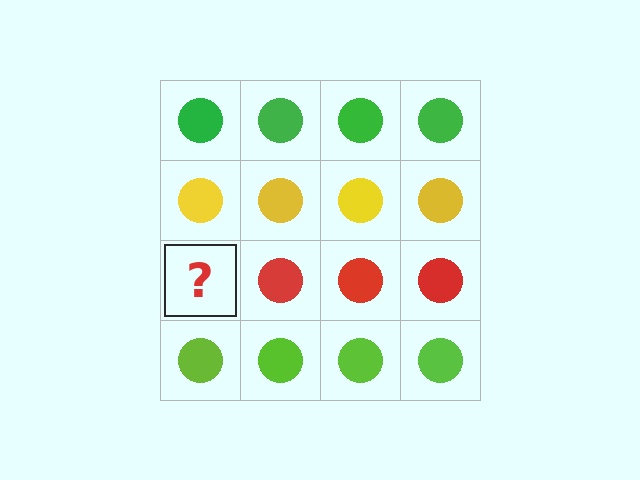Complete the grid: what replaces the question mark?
The question mark should be replaced with a red circle.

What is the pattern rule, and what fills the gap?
The rule is that each row has a consistent color. The gap should be filled with a red circle.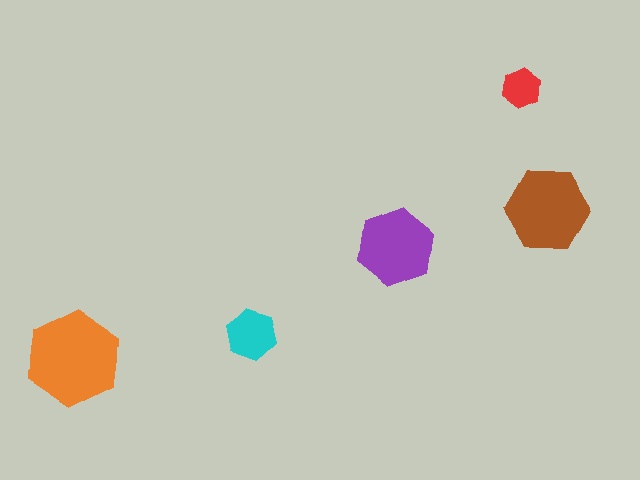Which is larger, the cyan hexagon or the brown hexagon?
The brown one.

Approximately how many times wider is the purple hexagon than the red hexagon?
About 2 times wider.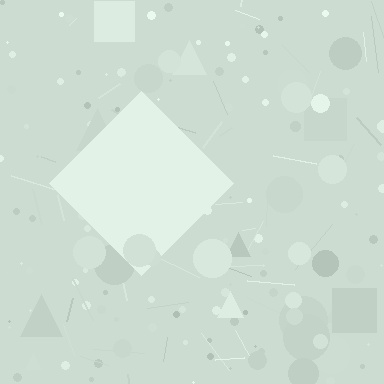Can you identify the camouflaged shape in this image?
The camouflaged shape is a diamond.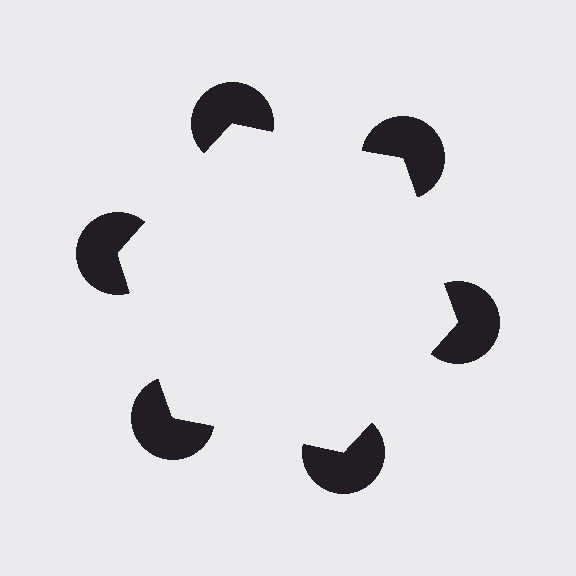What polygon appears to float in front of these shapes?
An illusory hexagon — its edges are inferred from the aligned wedge cuts in the pac-man discs, not physically drawn.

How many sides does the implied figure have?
6 sides.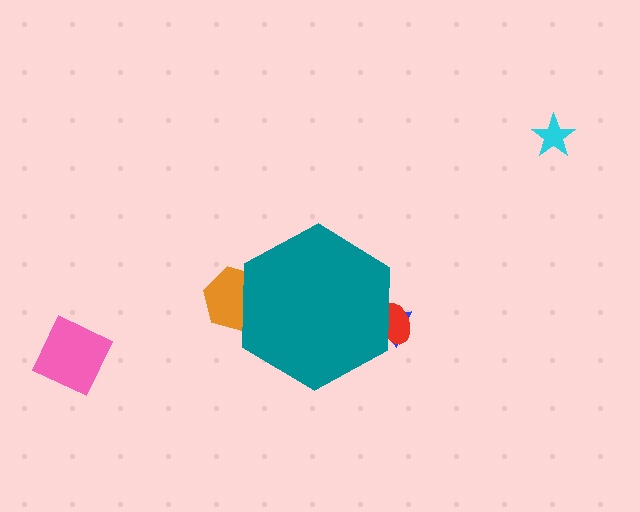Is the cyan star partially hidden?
No, the cyan star is fully visible.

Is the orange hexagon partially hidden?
Yes, the orange hexagon is partially hidden behind the teal hexagon.